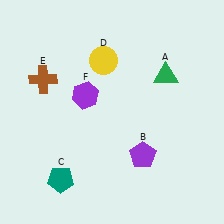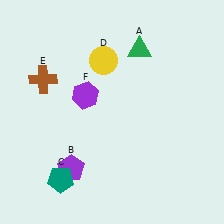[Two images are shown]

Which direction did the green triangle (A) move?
The green triangle (A) moved left.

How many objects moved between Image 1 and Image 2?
2 objects moved between the two images.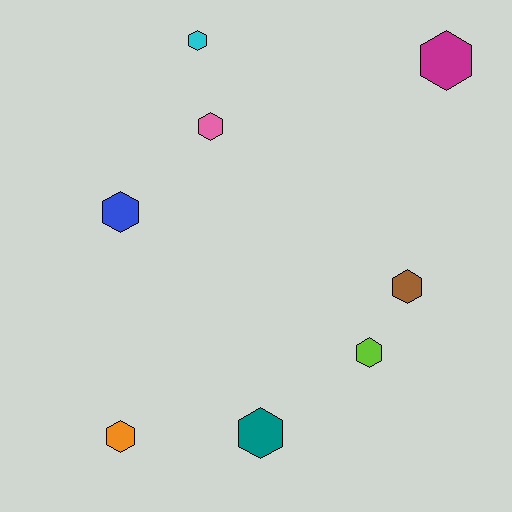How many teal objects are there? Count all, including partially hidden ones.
There is 1 teal object.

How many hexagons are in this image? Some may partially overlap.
There are 8 hexagons.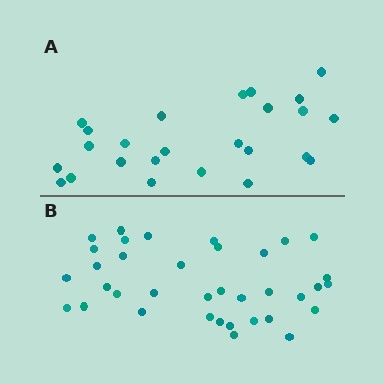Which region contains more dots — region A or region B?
Region B (the bottom region) has more dots.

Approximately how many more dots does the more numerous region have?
Region B has roughly 12 or so more dots than region A.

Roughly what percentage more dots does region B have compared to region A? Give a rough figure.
About 45% more.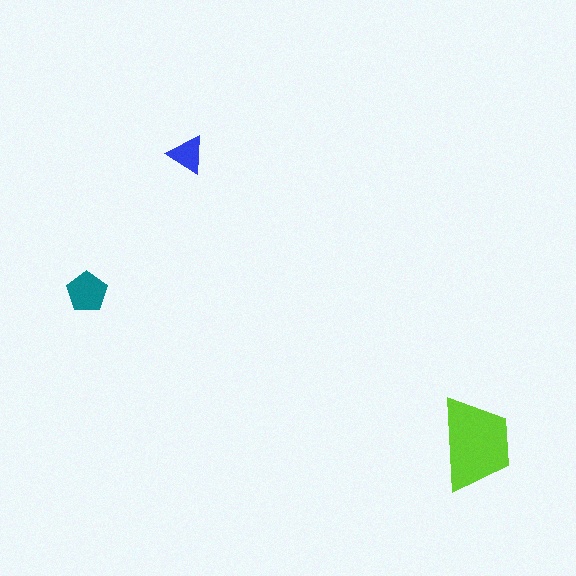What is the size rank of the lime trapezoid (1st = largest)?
1st.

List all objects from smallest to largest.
The blue triangle, the teal pentagon, the lime trapezoid.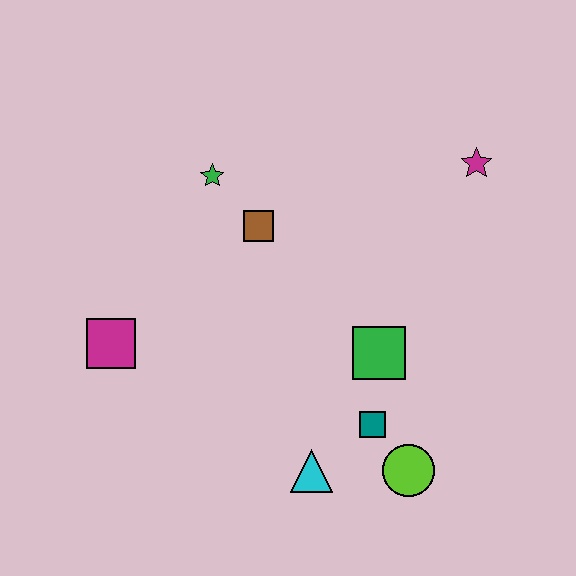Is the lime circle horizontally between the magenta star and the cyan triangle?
Yes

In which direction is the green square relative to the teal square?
The green square is above the teal square.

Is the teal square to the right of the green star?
Yes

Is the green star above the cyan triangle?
Yes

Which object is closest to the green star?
The brown square is closest to the green star.